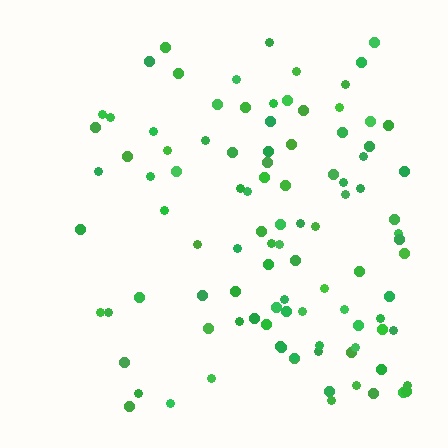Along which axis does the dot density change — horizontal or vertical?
Horizontal.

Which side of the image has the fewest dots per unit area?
The left.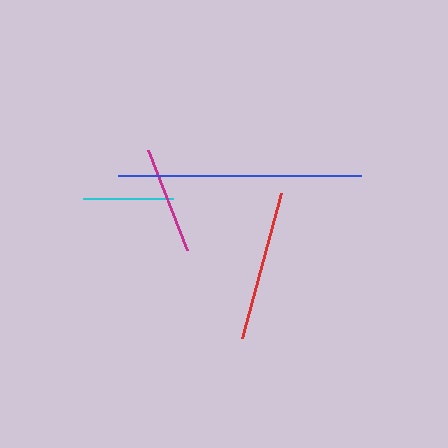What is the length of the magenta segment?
The magenta segment is approximately 107 pixels long.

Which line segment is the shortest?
The cyan line is the shortest at approximately 90 pixels.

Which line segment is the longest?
The blue line is the longest at approximately 243 pixels.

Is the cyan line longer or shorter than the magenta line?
The magenta line is longer than the cyan line.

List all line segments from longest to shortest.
From longest to shortest: blue, red, magenta, cyan.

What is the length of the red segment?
The red segment is approximately 150 pixels long.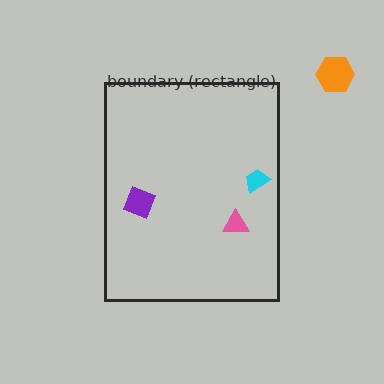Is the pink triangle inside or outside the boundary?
Inside.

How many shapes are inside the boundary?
3 inside, 1 outside.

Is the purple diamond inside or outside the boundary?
Inside.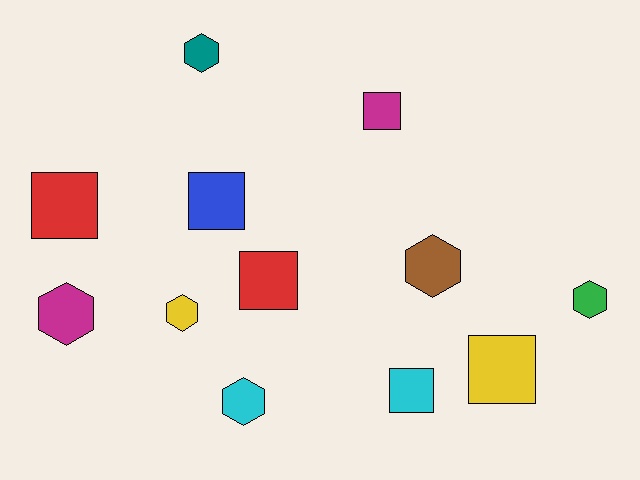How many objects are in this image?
There are 12 objects.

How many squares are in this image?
There are 6 squares.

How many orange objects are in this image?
There are no orange objects.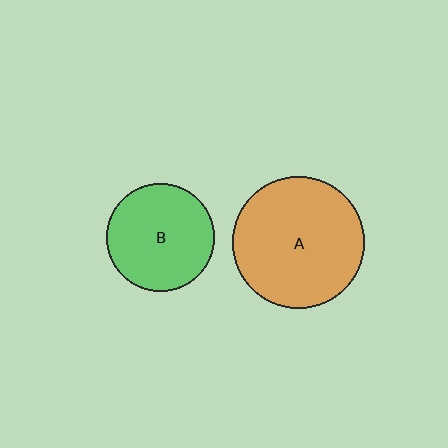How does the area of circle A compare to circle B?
Approximately 1.5 times.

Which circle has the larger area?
Circle A (orange).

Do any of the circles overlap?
No, none of the circles overlap.